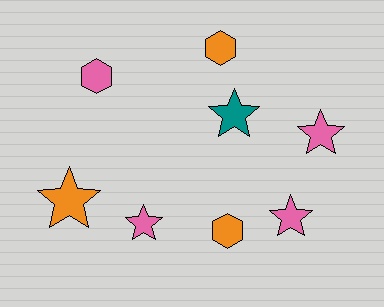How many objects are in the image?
There are 8 objects.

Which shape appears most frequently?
Star, with 5 objects.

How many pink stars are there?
There are 3 pink stars.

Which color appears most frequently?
Pink, with 4 objects.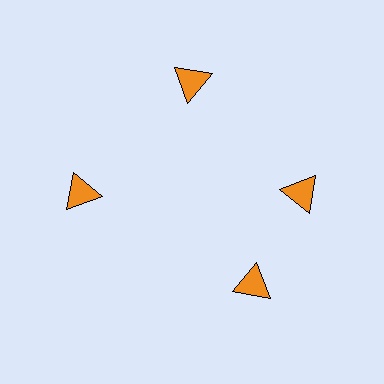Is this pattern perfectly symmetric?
No. The 4 orange triangles are arranged in a ring, but one element near the 6 o'clock position is rotated out of alignment along the ring, breaking the 4-fold rotational symmetry.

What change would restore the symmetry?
The symmetry would be restored by rotating it back into even spacing with its neighbors so that all 4 triangles sit at equal angles and equal distance from the center.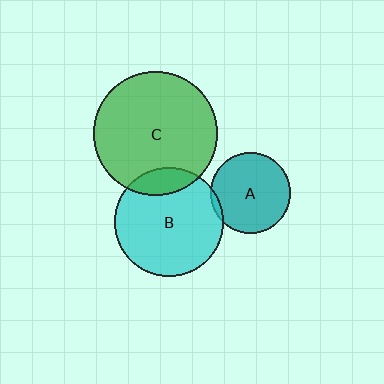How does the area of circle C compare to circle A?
Approximately 2.4 times.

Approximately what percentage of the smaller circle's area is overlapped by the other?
Approximately 15%.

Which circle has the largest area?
Circle C (green).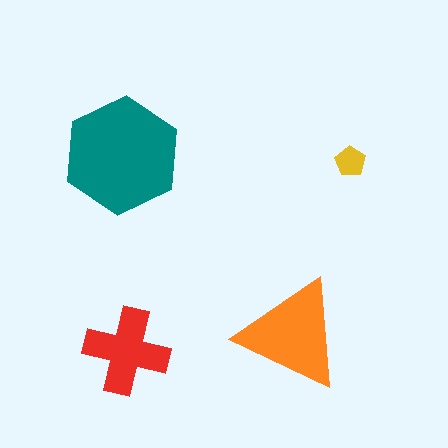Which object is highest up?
The teal hexagon is topmost.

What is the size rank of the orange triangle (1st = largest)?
2nd.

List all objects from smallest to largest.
The yellow pentagon, the red cross, the orange triangle, the teal hexagon.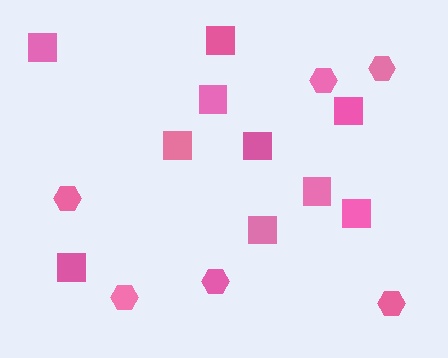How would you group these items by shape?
There are 2 groups: one group of hexagons (6) and one group of squares (10).